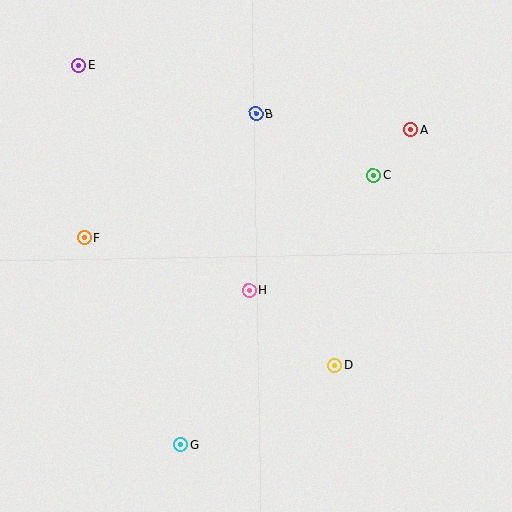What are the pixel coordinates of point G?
Point G is at (181, 445).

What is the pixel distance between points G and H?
The distance between G and H is 169 pixels.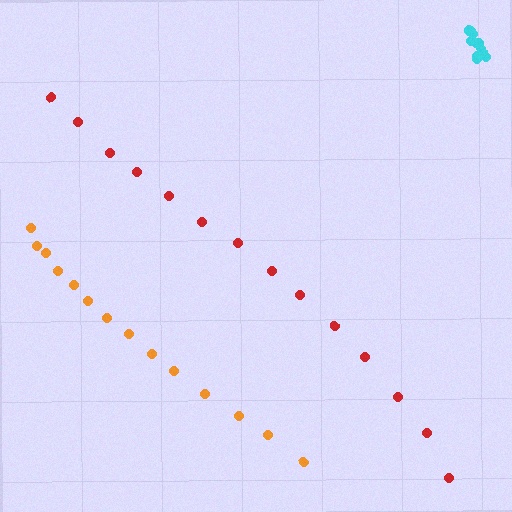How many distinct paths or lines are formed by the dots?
There are 3 distinct paths.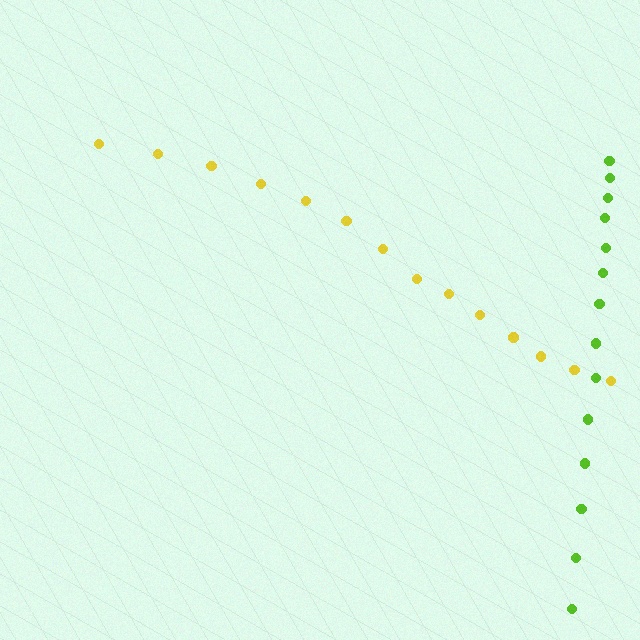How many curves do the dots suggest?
There are 2 distinct paths.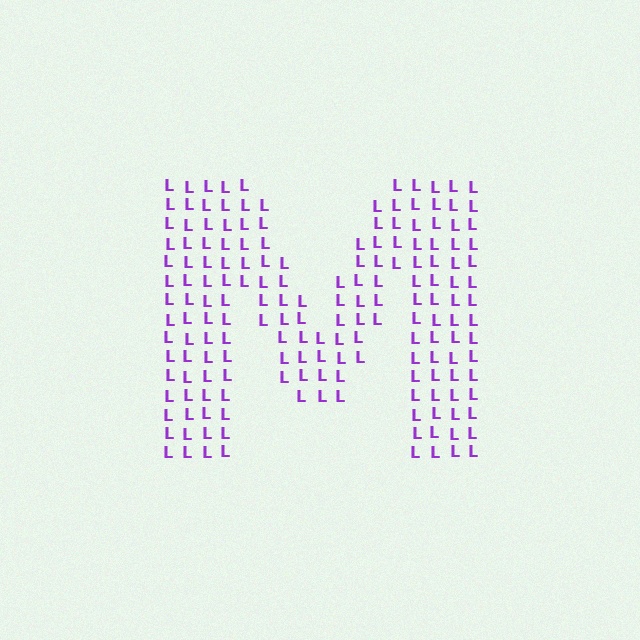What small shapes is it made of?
It is made of small letter L's.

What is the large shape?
The large shape is the letter M.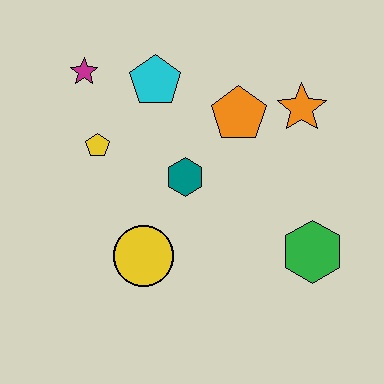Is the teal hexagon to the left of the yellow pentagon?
No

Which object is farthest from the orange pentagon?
The yellow circle is farthest from the orange pentagon.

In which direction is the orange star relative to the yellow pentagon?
The orange star is to the right of the yellow pentagon.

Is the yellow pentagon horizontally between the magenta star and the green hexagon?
Yes